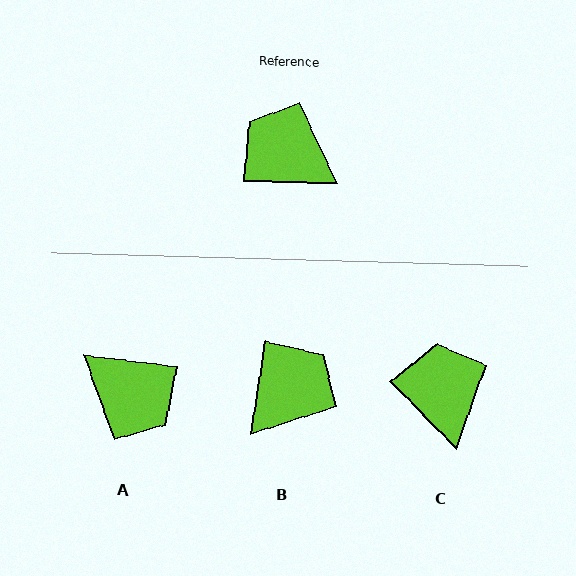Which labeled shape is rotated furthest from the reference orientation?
A, about 175 degrees away.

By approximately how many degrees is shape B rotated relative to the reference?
Approximately 97 degrees clockwise.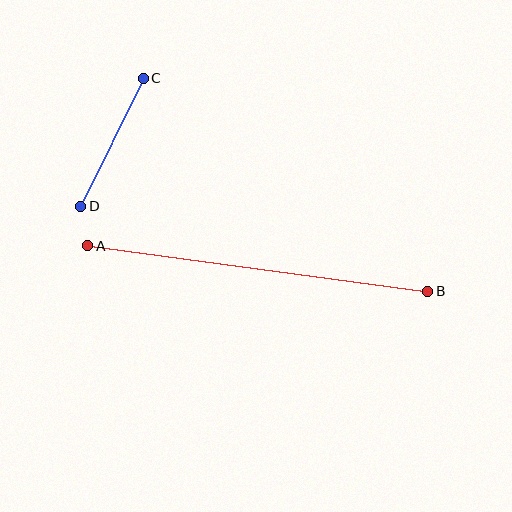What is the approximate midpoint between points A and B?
The midpoint is at approximately (258, 269) pixels.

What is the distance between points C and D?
The distance is approximately 143 pixels.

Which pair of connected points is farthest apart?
Points A and B are farthest apart.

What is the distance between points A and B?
The distance is approximately 343 pixels.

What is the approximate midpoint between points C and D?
The midpoint is at approximately (112, 142) pixels.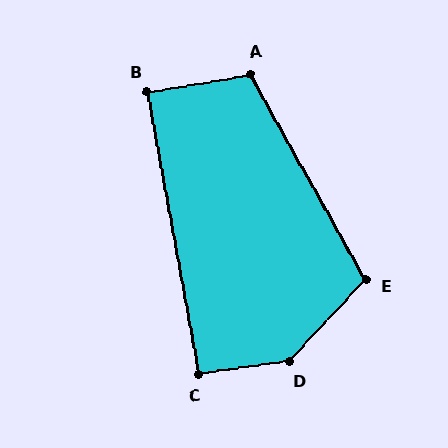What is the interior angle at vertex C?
Approximately 92 degrees (approximately right).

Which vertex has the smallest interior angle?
B, at approximately 90 degrees.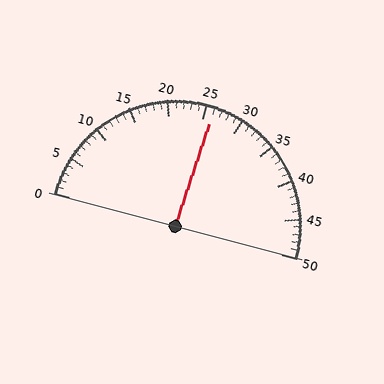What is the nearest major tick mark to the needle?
The nearest major tick mark is 25.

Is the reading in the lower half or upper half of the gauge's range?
The reading is in the upper half of the range (0 to 50).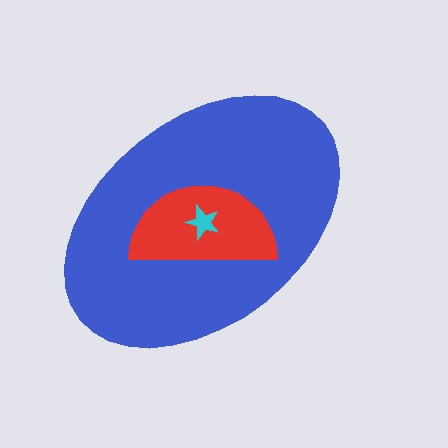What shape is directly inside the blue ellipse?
The red semicircle.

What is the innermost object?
The cyan star.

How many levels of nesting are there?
3.